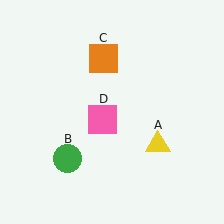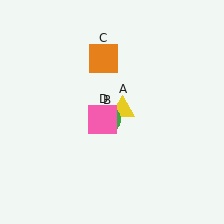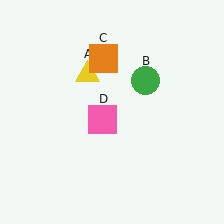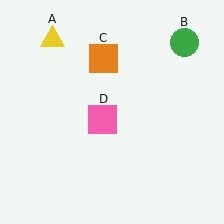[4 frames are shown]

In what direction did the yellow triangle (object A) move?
The yellow triangle (object A) moved up and to the left.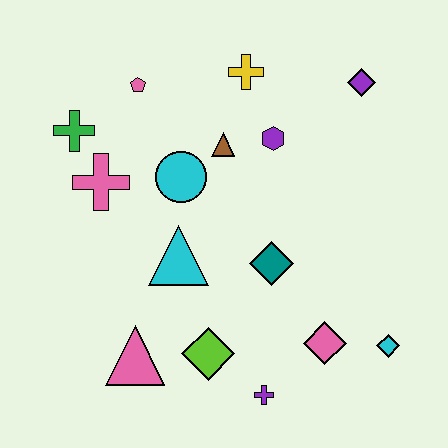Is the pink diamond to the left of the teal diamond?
No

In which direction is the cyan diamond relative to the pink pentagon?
The cyan diamond is below the pink pentagon.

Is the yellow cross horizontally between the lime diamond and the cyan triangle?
No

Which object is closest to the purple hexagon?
The brown triangle is closest to the purple hexagon.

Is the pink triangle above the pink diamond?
No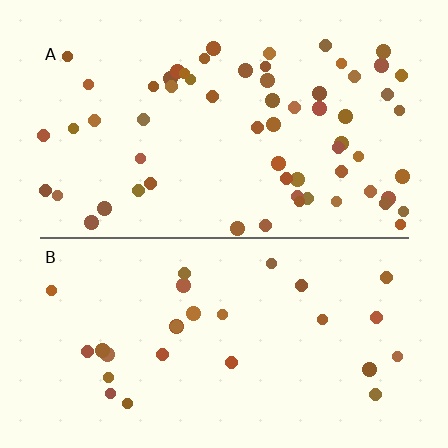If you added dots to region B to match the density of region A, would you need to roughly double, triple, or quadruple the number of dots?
Approximately double.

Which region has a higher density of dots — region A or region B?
A (the top).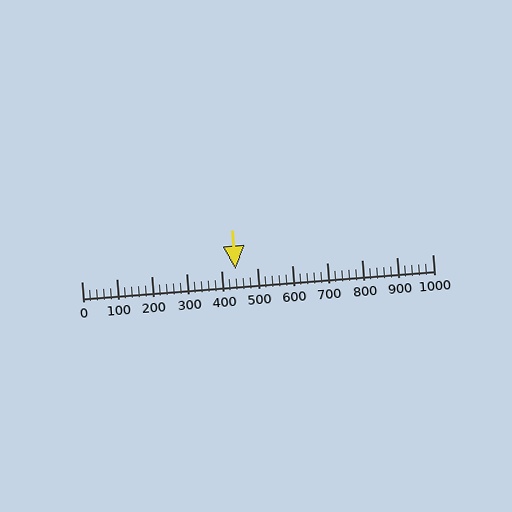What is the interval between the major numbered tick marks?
The major tick marks are spaced 100 units apart.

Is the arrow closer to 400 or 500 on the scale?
The arrow is closer to 400.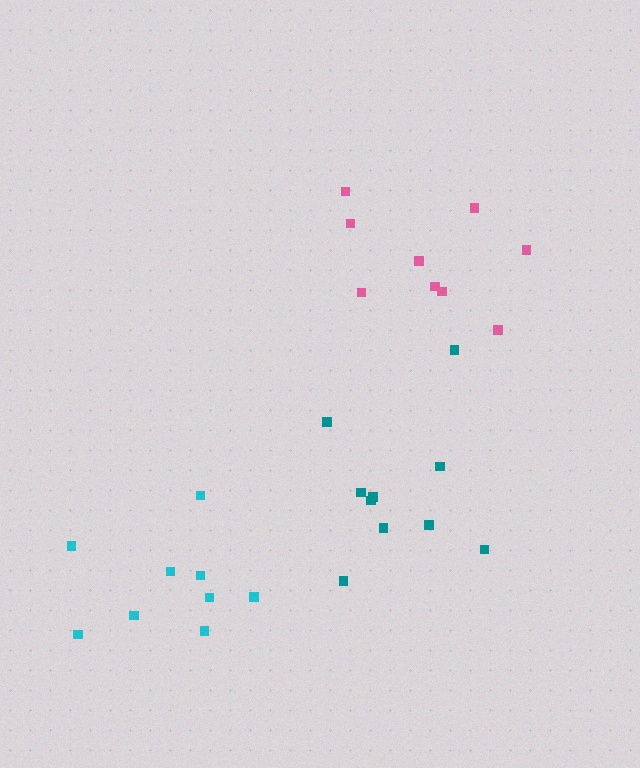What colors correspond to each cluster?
The clusters are colored: pink, teal, cyan.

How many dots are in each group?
Group 1: 9 dots, Group 2: 10 dots, Group 3: 9 dots (28 total).